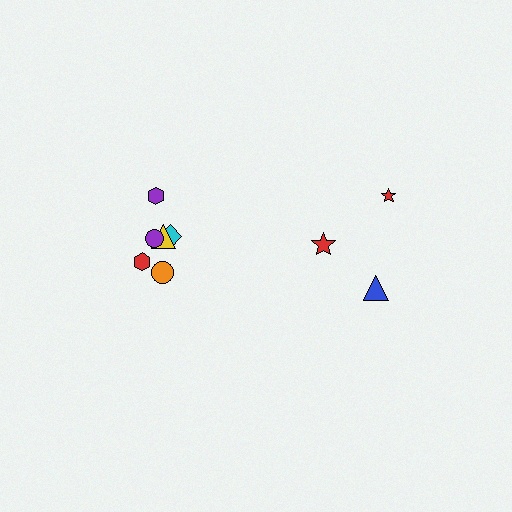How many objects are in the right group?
There are 3 objects.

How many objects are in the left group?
There are 6 objects.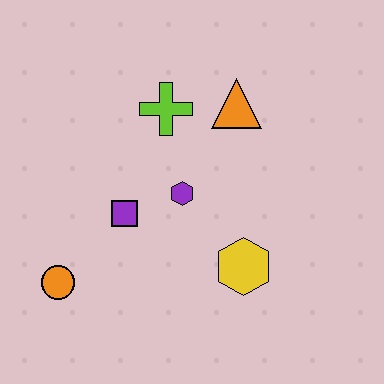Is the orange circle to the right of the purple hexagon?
No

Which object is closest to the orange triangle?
The lime cross is closest to the orange triangle.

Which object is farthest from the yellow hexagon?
The orange circle is farthest from the yellow hexagon.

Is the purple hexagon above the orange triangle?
No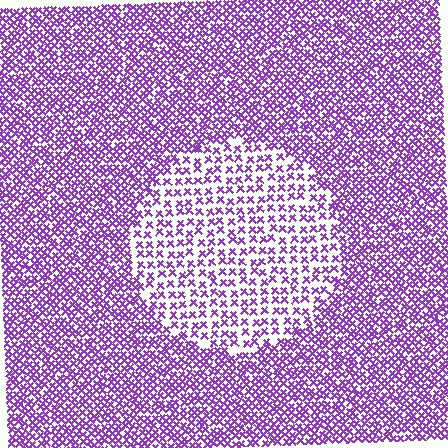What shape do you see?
I see a circle.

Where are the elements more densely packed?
The elements are more densely packed outside the circle boundary.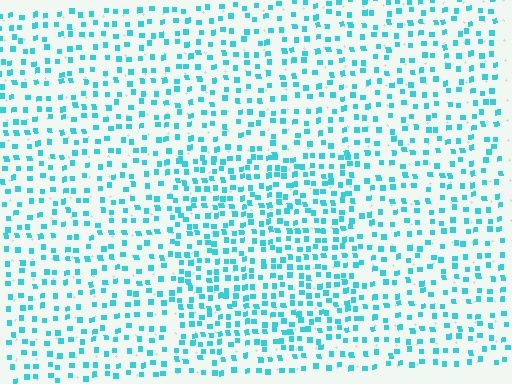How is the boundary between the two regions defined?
The boundary is defined by a change in element density (approximately 1.7x ratio). All elements are the same color, size, and shape.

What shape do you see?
I see a rectangle.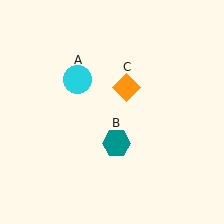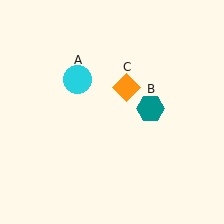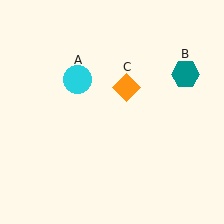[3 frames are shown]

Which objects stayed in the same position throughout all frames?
Cyan circle (object A) and orange diamond (object C) remained stationary.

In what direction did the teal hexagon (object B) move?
The teal hexagon (object B) moved up and to the right.